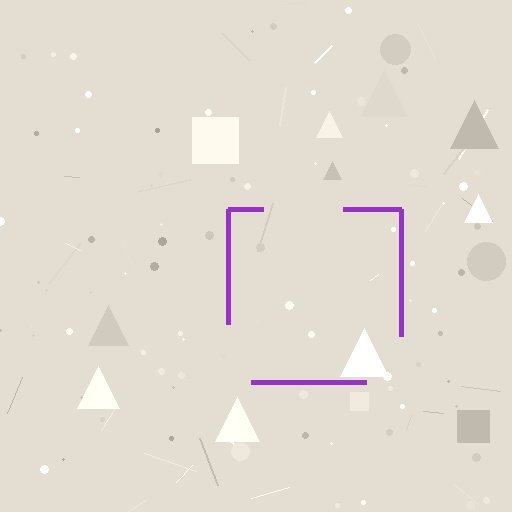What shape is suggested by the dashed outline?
The dashed outline suggests a square.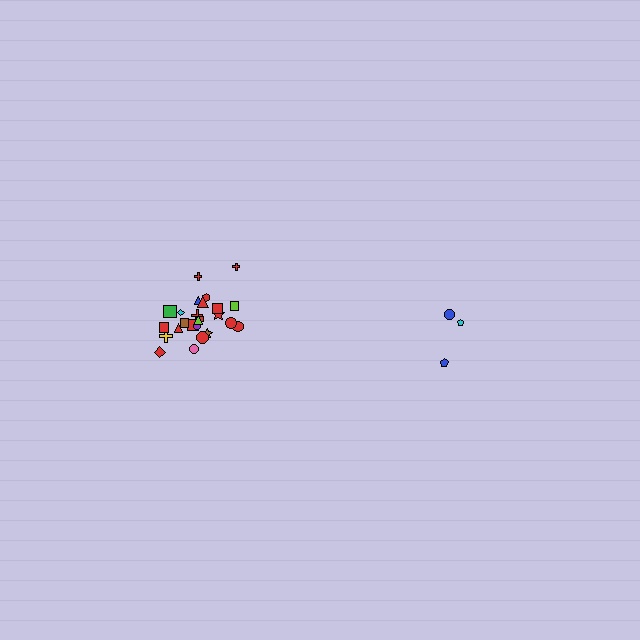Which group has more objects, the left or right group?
The left group.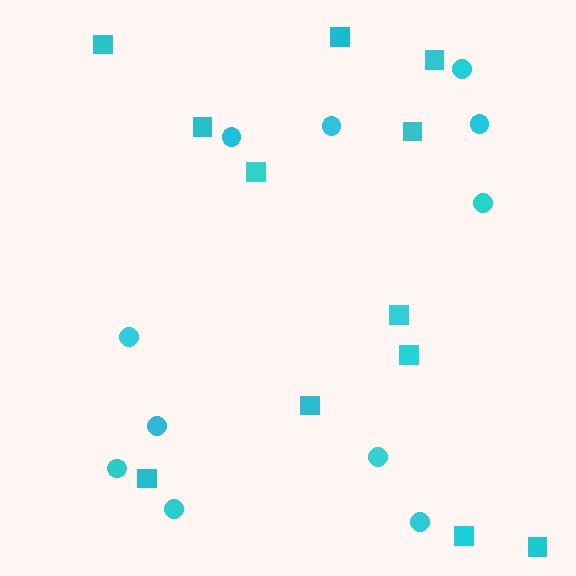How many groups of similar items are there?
There are 2 groups: one group of circles (11) and one group of squares (12).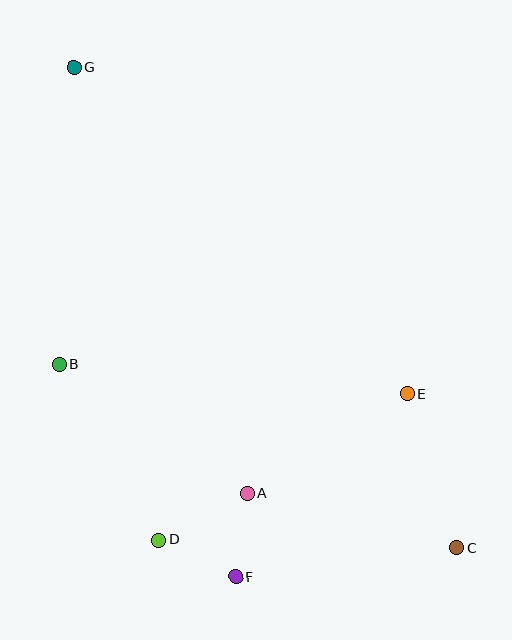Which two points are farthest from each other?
Points C and G are farthest from each other.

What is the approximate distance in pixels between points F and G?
The distance between F and G is approximately 534 pixels.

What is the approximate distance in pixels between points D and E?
The distance between D and E is approximately 288 pixels.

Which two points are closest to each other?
Points A and F are closest to each other.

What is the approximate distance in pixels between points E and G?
The distance between E and G is approximately 467 pixels.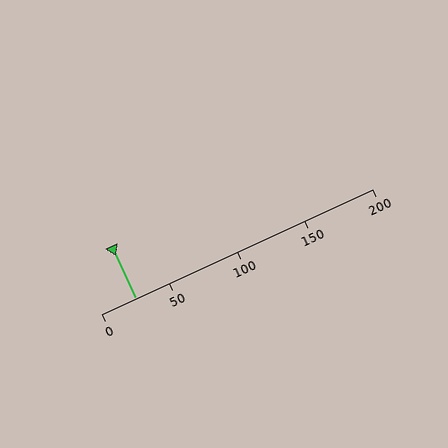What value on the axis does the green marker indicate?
The marker indicates approximately 25.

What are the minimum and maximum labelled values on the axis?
The axis runs from 0 to 200.